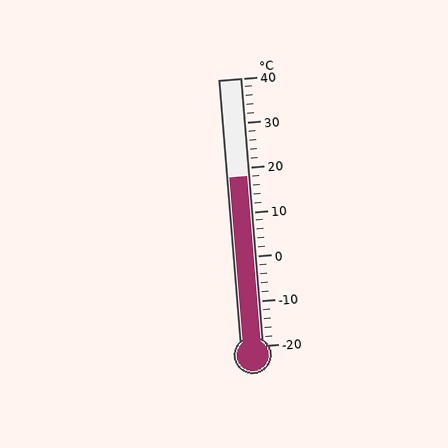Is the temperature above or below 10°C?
The temperature is above 10°C.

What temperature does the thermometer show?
The thermometer shows approximately 18°C.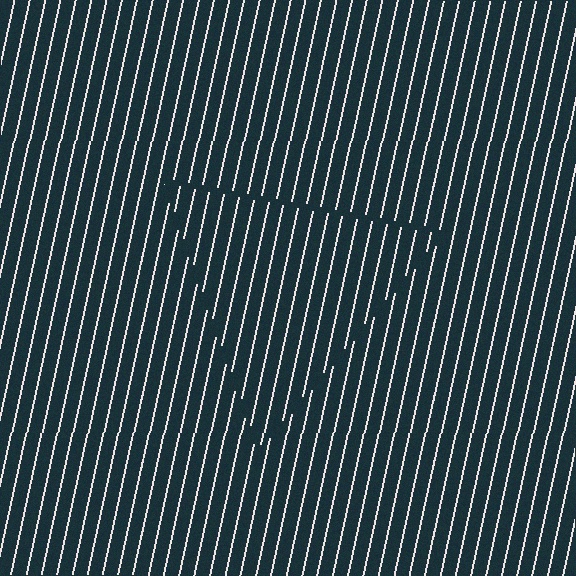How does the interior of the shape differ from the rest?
The interior of the shape contains the same grating, shifted by half a period — the contour is defined by the phase discontinuity where line-ends from the inner and outer gratings abut.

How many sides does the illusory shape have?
3 sides — the line-ends trace a triangle.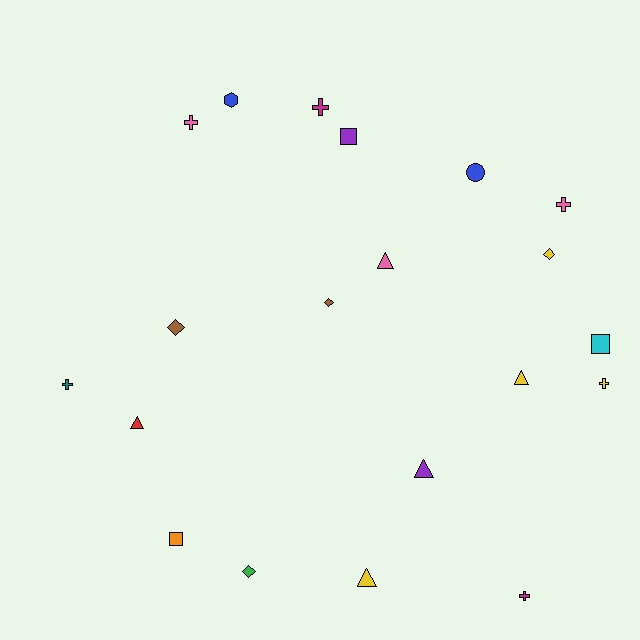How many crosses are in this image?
There are 6 crosses.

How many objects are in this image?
There are 20 objects.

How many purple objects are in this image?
There are 2 purple objects.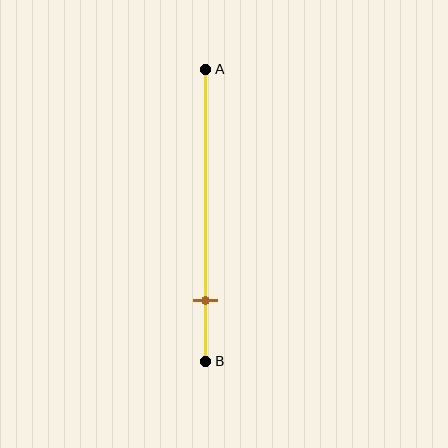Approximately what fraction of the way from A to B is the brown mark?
The brown mark is approximately 80% of the way from A to B.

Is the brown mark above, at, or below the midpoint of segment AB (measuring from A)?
The brown mark is below the midpoint of segment AB.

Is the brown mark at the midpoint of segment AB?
No, the mark is at about 80% from A, not at the 50% midpoint.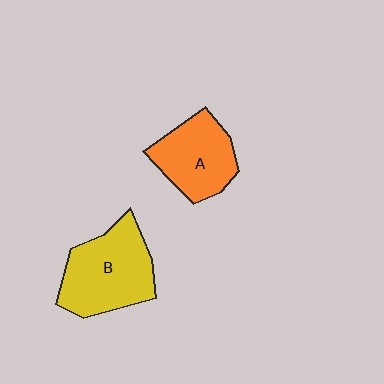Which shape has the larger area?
Shape B (yellow).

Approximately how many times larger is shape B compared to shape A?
Approximately 1.3 times.